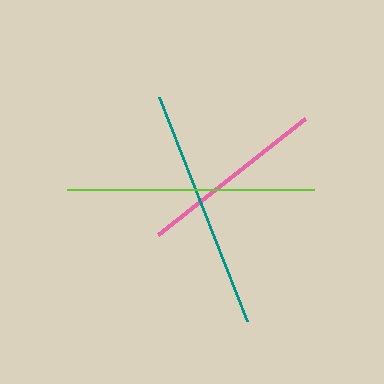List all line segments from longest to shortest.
From longest to shortest: lime, teal, pink.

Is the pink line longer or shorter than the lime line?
The lime line is longer than the pink line.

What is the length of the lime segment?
The lime segment is approximately 248 pixels long.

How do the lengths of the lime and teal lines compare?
The lime and teal lines are approximately the same length.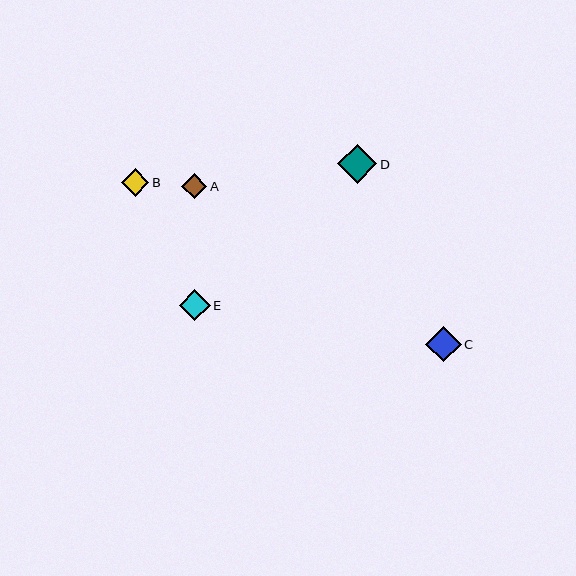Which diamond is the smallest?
Diamond A is the smallest with a size of approximately 25 pixels.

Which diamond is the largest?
Diamond D is the largest with a size of approximately 39 pixels.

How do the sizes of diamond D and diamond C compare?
Diamond D and diamond C are approximately the same size.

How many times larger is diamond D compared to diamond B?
Diamond D is approximately 1.4 times the size of diamond B.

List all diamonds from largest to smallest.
From largest to smallest: D, C, E, B, A.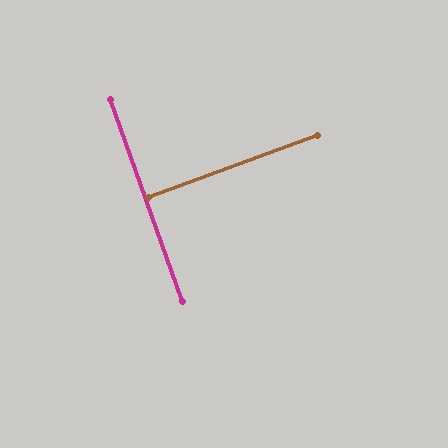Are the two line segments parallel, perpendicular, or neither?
Perpendicular — they meet at approximately 89°.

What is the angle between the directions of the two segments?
Approximately 89 degrees.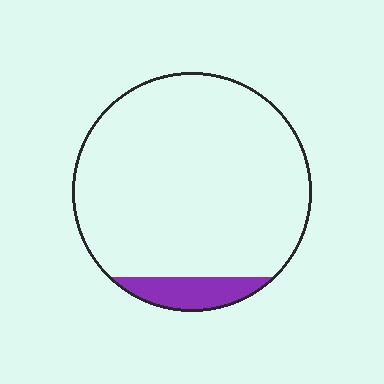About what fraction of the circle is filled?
About one tenth (1/10).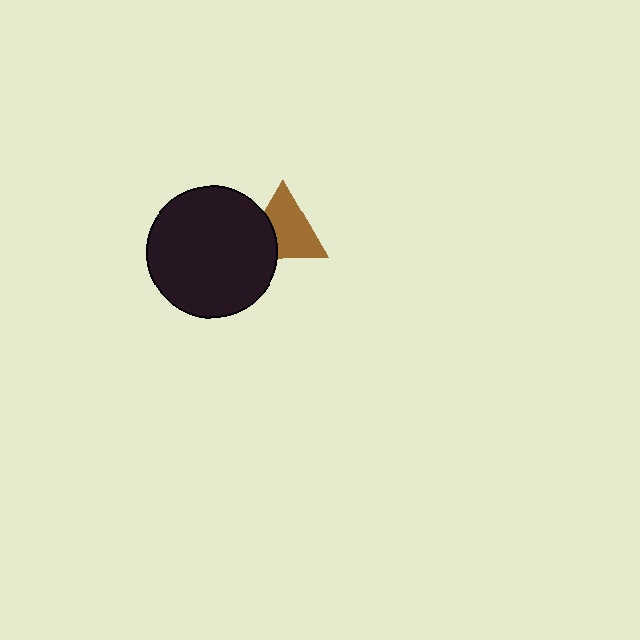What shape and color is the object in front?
The object in front is a black circle.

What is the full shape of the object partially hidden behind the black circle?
The partially hidden object is a brown triangle.